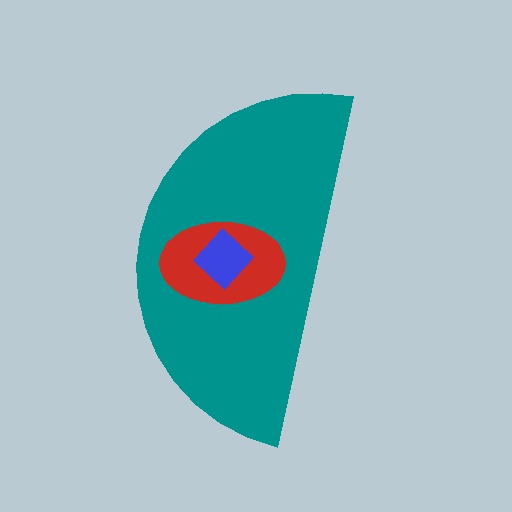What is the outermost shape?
The teal semicircle.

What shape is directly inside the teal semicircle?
The red ellipse.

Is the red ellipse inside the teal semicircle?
Yes.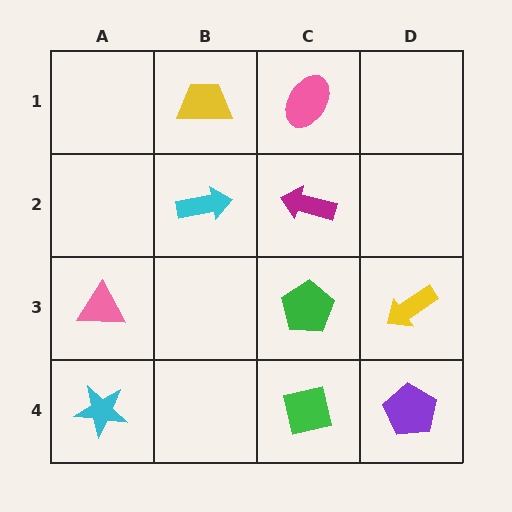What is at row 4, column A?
A cyan star.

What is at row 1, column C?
A pink ellipse.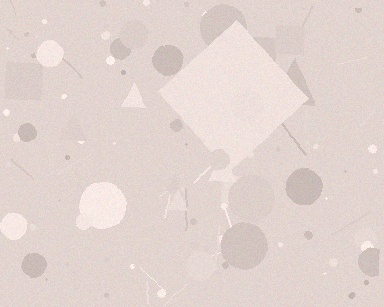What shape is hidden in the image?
A diamond is hidden in the image.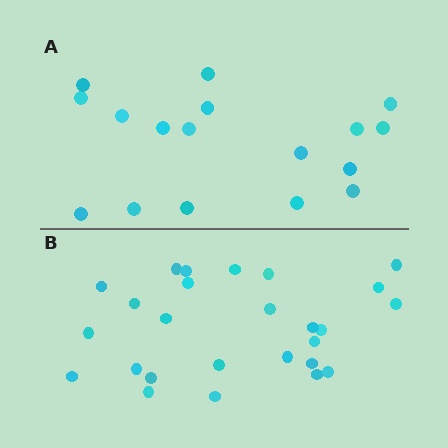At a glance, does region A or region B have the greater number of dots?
Region B (the bottom region) has more dots.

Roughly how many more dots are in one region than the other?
Region B has roughly 8 or so more dots than region A.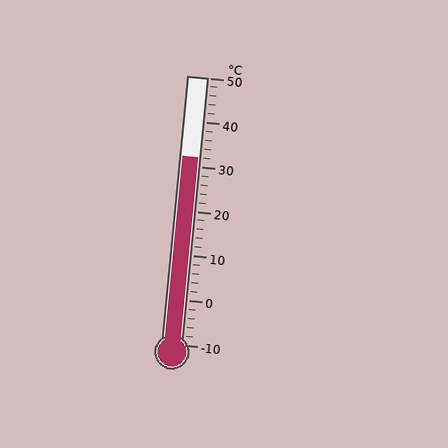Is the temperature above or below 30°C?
The temperature is above 30°C.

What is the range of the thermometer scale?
The thermometer scale ranges from -10°C to 50°C.